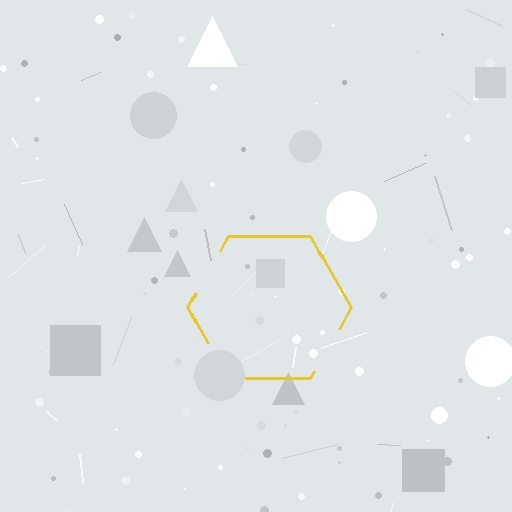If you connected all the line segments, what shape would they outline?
They would outline a hexagon.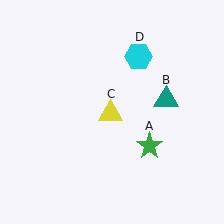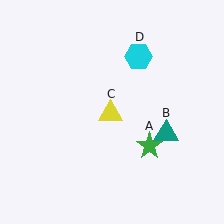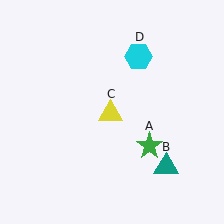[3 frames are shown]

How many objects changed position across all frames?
1 object changed position: teal triangle (object B).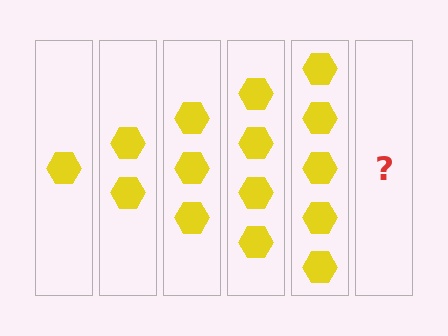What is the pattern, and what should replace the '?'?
The pattern is that each step adds one more hexagon. The '?' should be 6 hexagons.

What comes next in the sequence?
The next element should be 6 hexagons.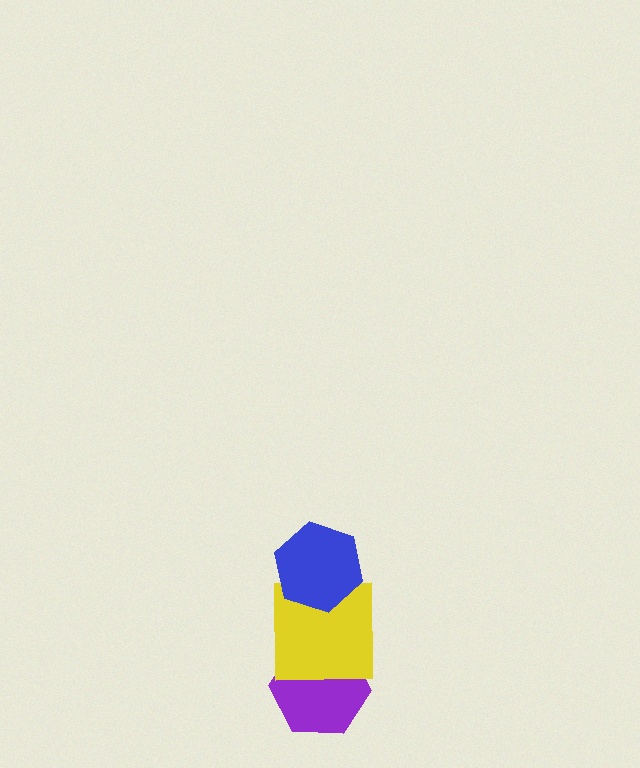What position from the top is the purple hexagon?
The purple hexagon is 3rd from the top.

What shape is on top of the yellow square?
The blue hexagon is on top of the yellow square.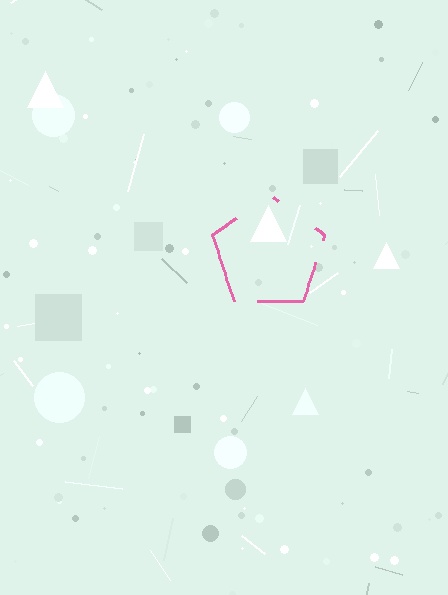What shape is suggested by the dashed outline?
The dashed outline suggests a pentagon.